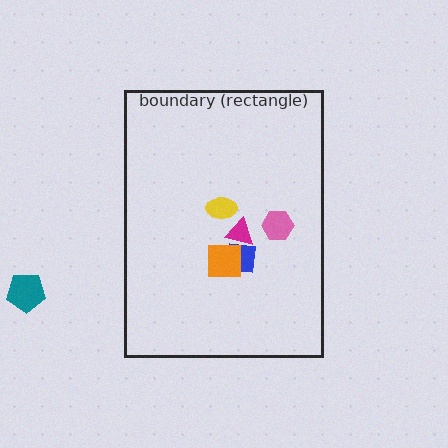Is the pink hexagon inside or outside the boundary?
Inside.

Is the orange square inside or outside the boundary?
Inside.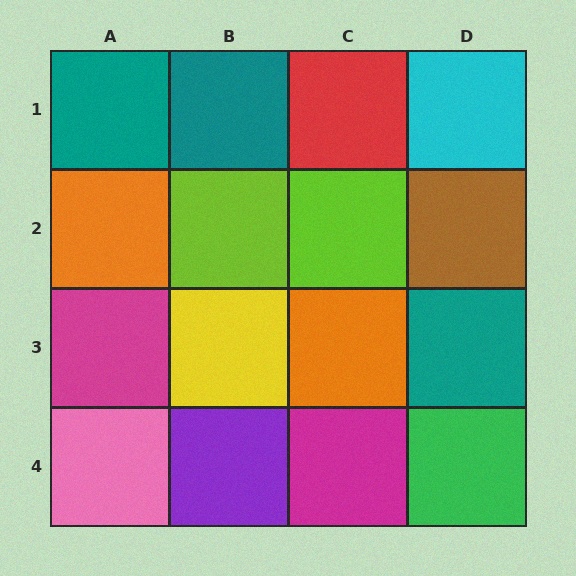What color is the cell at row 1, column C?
Red.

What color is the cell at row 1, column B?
Teal.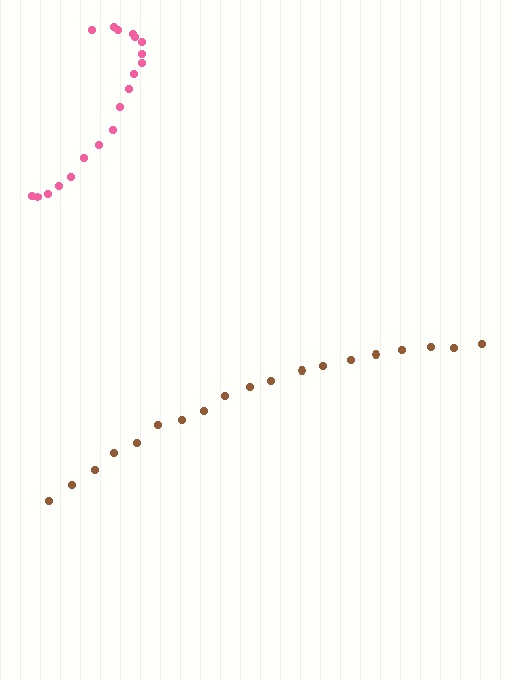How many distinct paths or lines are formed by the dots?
There are 2 distinct paths.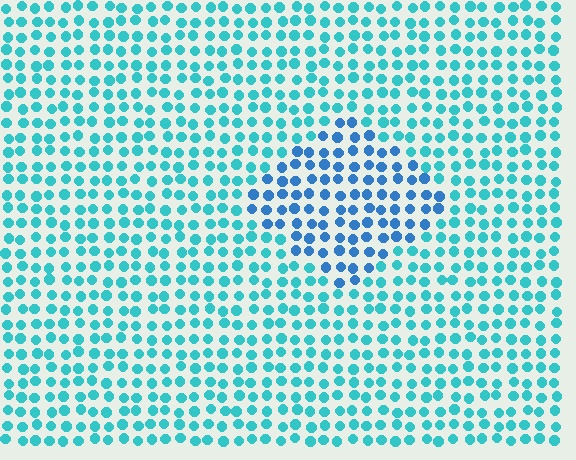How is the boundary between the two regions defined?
The boundary is defined purely by a slight shift in hue (about 30 degrees). Spacing, size, and orientation are identical on both sides.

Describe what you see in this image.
The image is filled with small cyan elements in a uniform arrangement. A diamond-shaped region is visible where the elements are tinted to a slightly different hue, forming a subtle color boundary.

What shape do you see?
I see a diamond.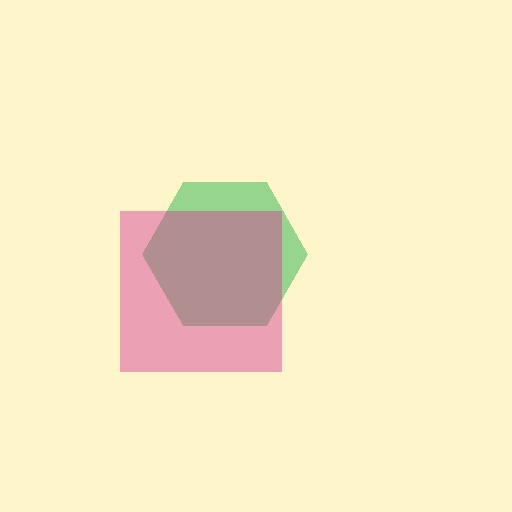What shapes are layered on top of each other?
The layered shapes are: a green hexagon, a magenta square.